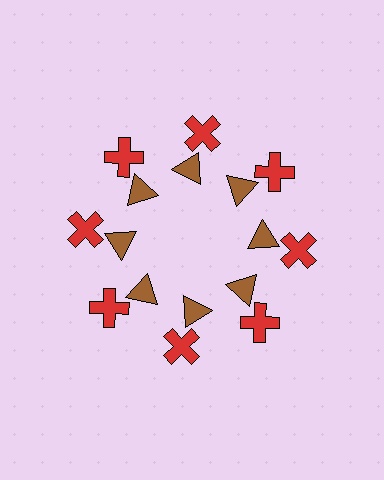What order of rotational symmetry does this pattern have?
This pattern has 8-fold rotational symmetry.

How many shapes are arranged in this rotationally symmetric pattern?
There are 16 shapes, arranged in 8 groups of 2.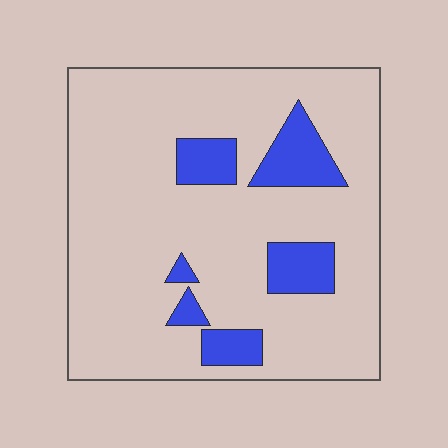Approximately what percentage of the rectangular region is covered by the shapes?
Approximately 15%.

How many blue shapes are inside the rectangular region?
6.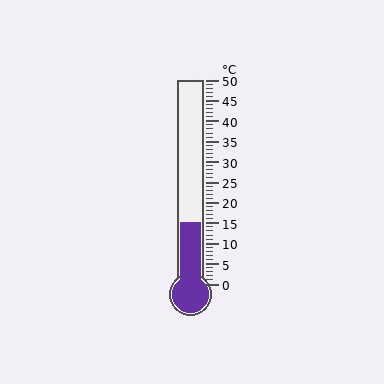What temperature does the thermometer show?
The thermometer shows approximately 15°C.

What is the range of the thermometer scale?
The thermometer scale ranges from 0°C to 50°C.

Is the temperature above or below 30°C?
The temperature is below 30°C.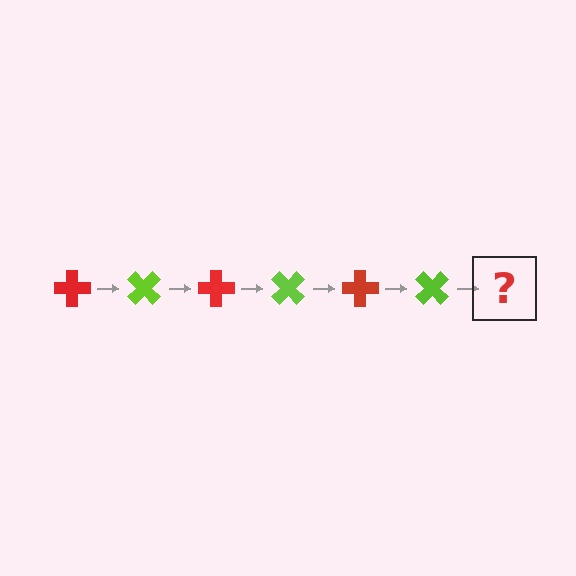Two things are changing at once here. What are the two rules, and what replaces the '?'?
The two rules are that it rotates 45 degrees each step and the color cycles through red and lime. The '?' should be a red cross, rotated 270 degrees from the start.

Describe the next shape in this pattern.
It should be a red cross, rotated 270 degrees from the start.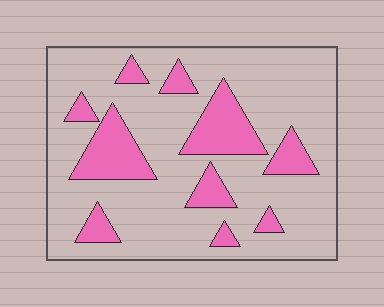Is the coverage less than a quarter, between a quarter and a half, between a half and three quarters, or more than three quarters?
Less than a quarter.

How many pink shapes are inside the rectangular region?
10.